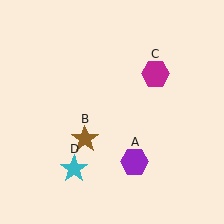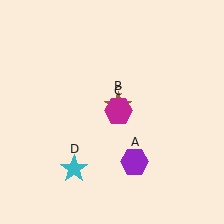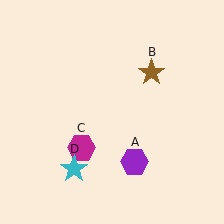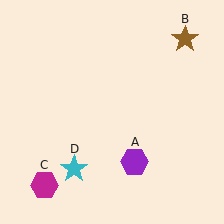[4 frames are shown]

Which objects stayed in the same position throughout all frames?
Purple hexagon (object A) and cyan star (object D) remained stationary.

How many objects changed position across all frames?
2 objects changed position: brown star (object B), magenta hexagon (object C).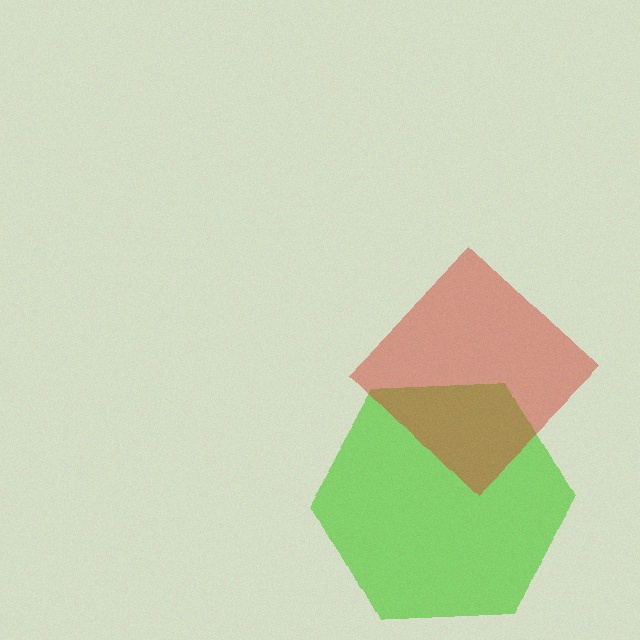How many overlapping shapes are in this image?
There are 2 overlapping shapes in the image.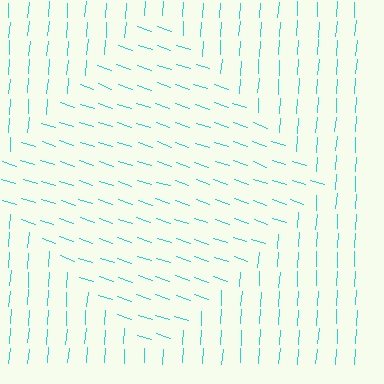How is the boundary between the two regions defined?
The boundary is defined purely by a change in line orientation (approximately 76 degrees difference). All lines are the same color and thickness.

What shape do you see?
I see a diamond.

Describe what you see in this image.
The image is filled with small cyan line segments. A diamond region in the image has lines oriented differently from the surrounding lines, creating a visible texture boundary.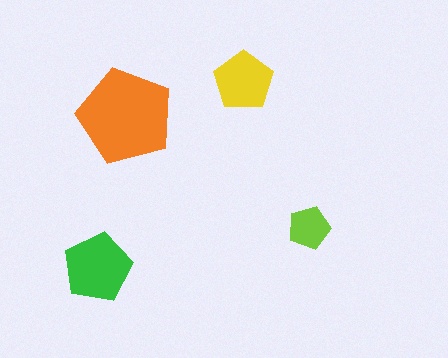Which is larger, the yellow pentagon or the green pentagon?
The green one.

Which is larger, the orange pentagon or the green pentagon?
The orange one.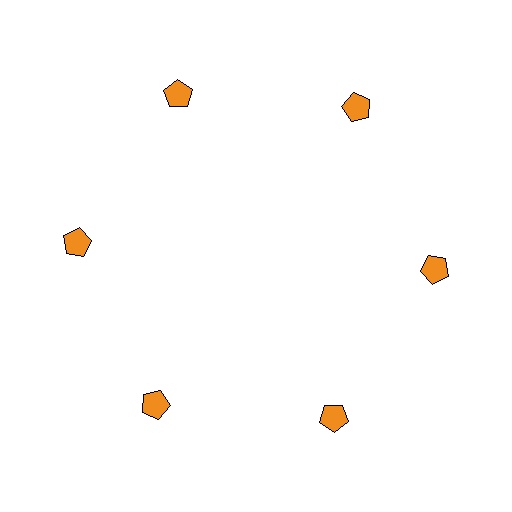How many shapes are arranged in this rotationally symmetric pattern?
There are 6 shapes, arranged in 6 groups of 1.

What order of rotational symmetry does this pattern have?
This pattern has 6-fold rotational symmetry.